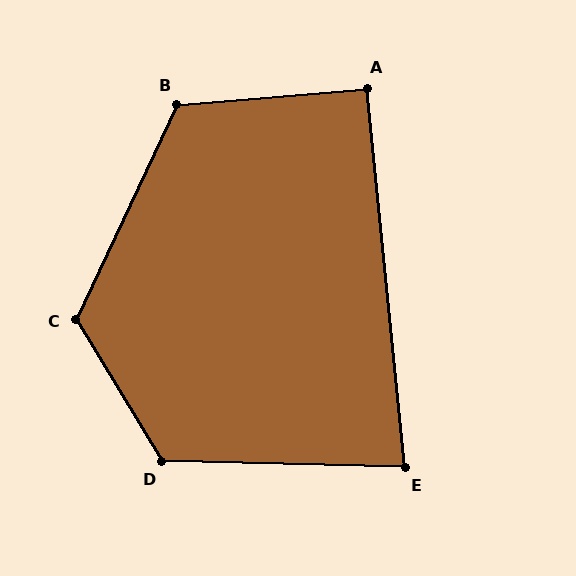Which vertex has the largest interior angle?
C, at approximately 124 degrees.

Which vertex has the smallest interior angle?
E, at approximately 83 degrees.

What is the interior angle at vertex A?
Approximately 91 degrees (approximately right).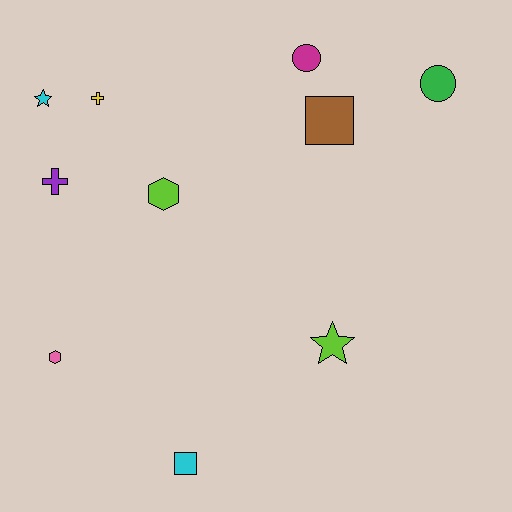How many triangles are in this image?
There are no triangles.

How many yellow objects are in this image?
There is 1 yellow object.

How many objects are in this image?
There are 10 objects.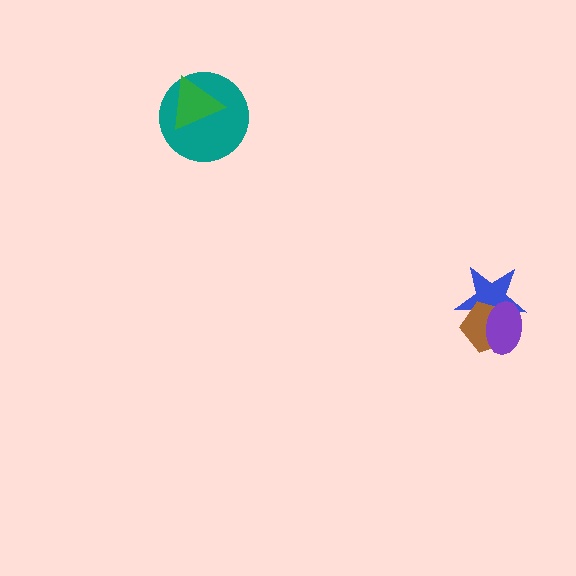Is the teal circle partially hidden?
Yes, it is partially covered by another shape.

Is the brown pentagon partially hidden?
Yes, it is partially covered by another shape.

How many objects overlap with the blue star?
2 objects overlap with the blue star.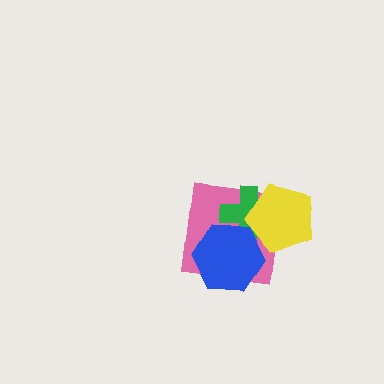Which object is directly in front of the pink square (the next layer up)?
The green cross is directly in front of the pink square.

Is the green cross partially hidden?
Yes, it is partially covered by another shape.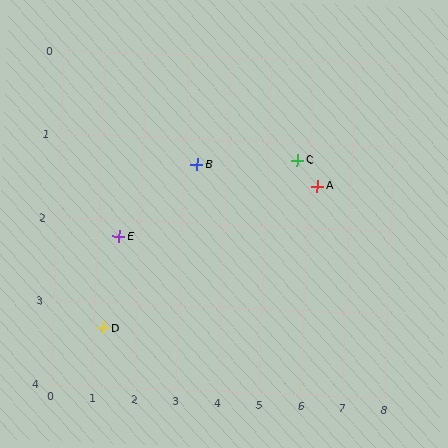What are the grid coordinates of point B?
Point B is at approximately (3.3, 1.3).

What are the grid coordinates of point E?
Point E is at approximately (1.5, 2.2).